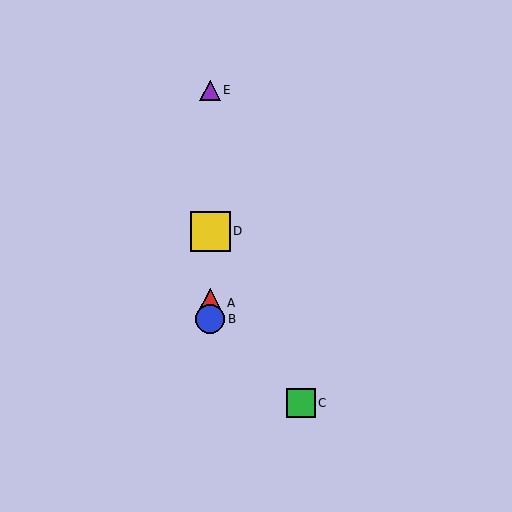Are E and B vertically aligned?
Yes, both are at x≈210.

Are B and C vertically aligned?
No, B is at x≈210 and C is at x≈301.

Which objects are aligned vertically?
Objects A, B, D, E are aligned vertically.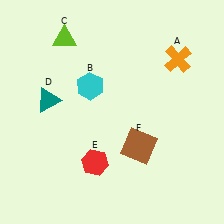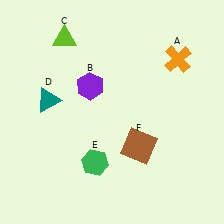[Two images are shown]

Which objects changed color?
B changed from cyan to purple. E changed from red to green.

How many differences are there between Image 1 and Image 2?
There are 2 differences between the two images.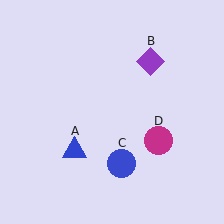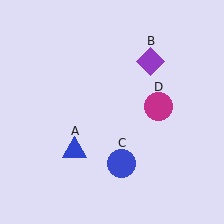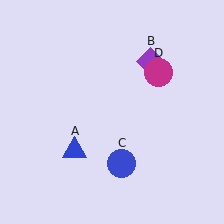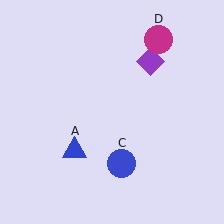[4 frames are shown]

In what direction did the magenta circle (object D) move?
The magenta circle (object D) moved up.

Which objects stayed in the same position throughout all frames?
Blue triangle (object A) and purple diamond (object B) and blue circle (object C) remained stationary.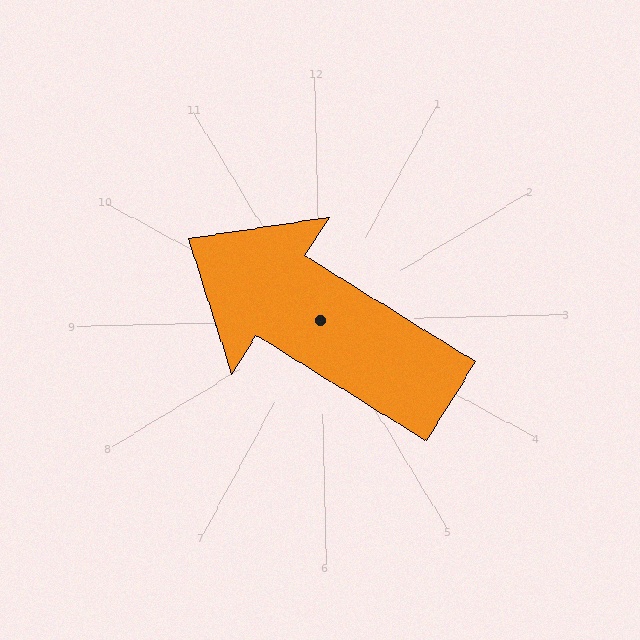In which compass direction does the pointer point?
Northwest.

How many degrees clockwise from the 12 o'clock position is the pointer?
Approximately 303 degrees.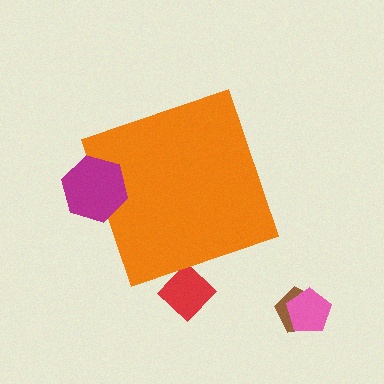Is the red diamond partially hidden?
Yes, the red diamond is partially hidden behind the orange diamond.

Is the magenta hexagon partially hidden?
No, the magenta hexagon is fully visible.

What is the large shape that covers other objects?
An orange diamond.